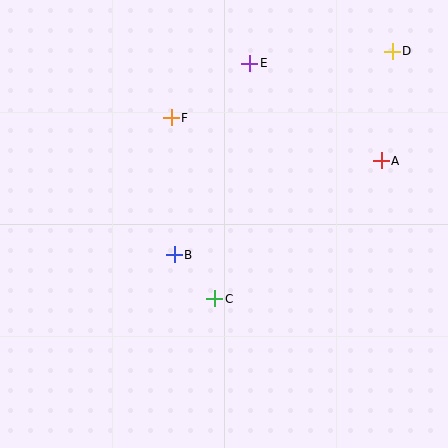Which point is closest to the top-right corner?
Point D is closest to the top-right corner.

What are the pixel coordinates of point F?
Point F is at (171, 118).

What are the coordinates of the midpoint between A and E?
The midpoint between A and E is at (315, 112).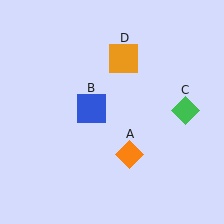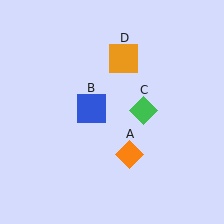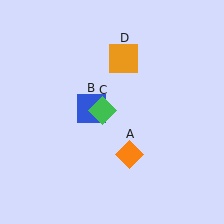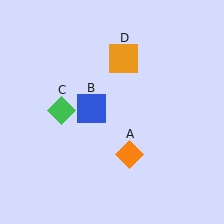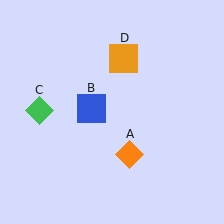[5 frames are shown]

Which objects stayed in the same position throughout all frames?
Orange diamond (object A) and blue square (object B) and orange square (object D) remained stationary.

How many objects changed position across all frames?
1 object changed position: green diamond (object C).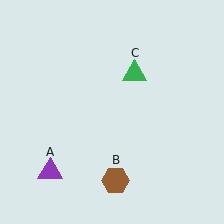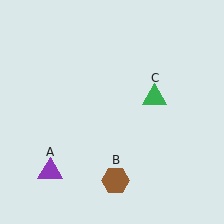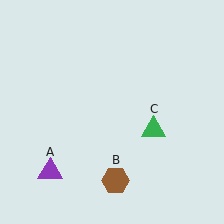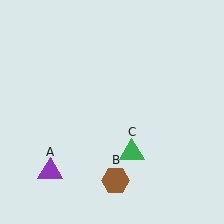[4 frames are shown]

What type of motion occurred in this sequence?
The green triangle (object C) rotated clockwise around the center of the scene.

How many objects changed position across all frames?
1 object changed position: green triangle (object C).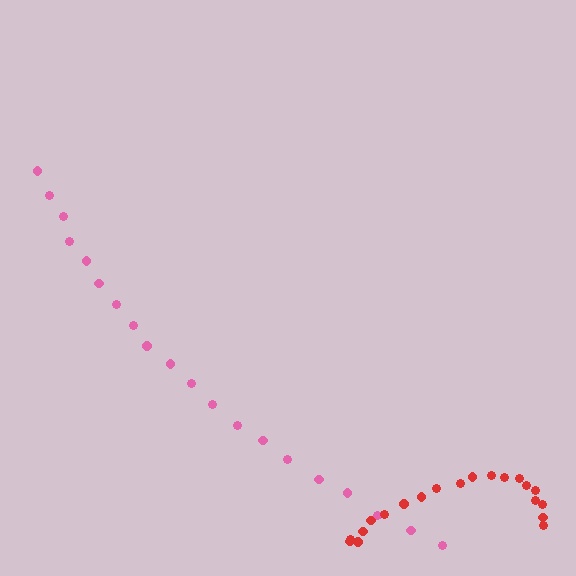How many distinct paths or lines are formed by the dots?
There are 2 distinct paths.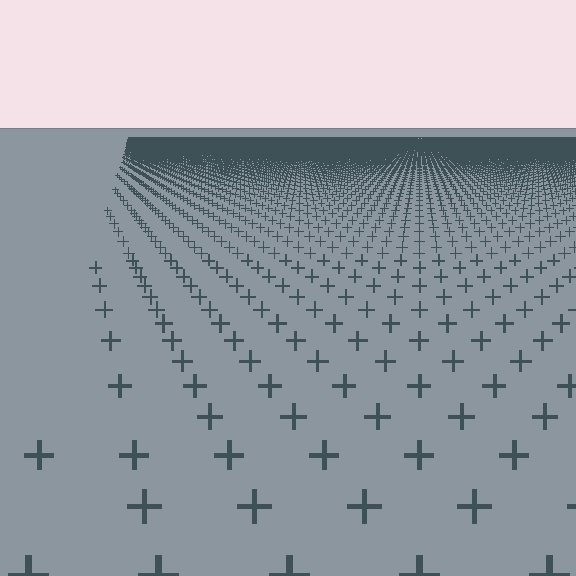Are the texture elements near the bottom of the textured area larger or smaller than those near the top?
Larger. Near the bottom, elements are closer to the viewer and appear at a bigger on-screen size.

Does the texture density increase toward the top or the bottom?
Density increases toward the top.